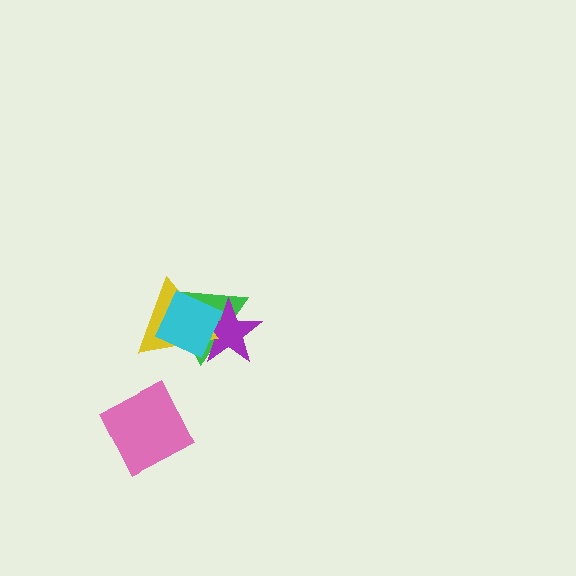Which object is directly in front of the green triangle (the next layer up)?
The purple star is directly in front of the green triangle.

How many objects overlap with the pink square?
0 objects overlap with the pink square.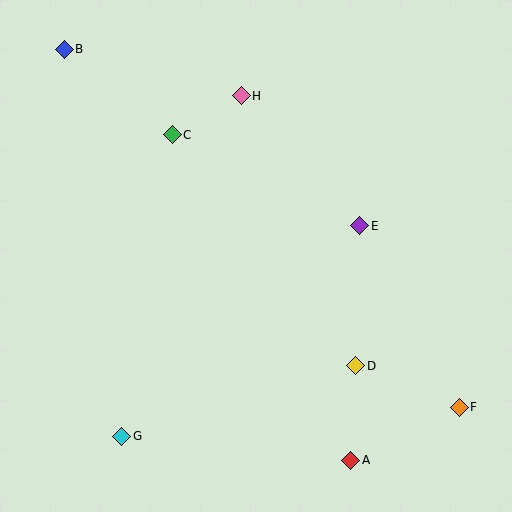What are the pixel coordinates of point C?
Point C is at (172, 135).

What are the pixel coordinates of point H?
Point H is at (241, 96).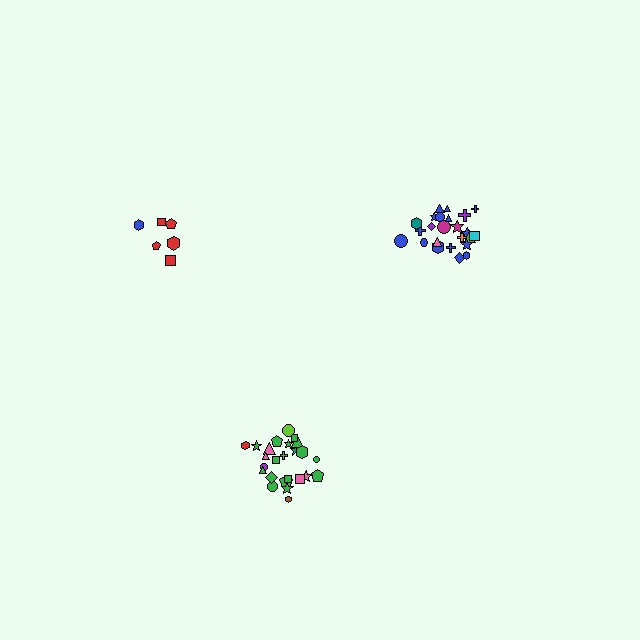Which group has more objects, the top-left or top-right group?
The top-right group.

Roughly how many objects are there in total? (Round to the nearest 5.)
Roughly 55 objects in total.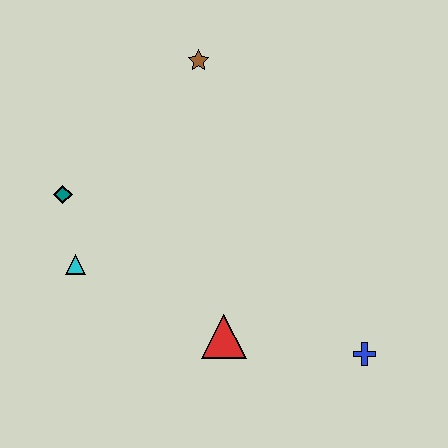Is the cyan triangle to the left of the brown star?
Yes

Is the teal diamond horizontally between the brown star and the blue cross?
No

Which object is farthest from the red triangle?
The brown star is farthest from the red triangle.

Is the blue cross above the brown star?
No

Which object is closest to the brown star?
The teal diamond is closest to the brown star.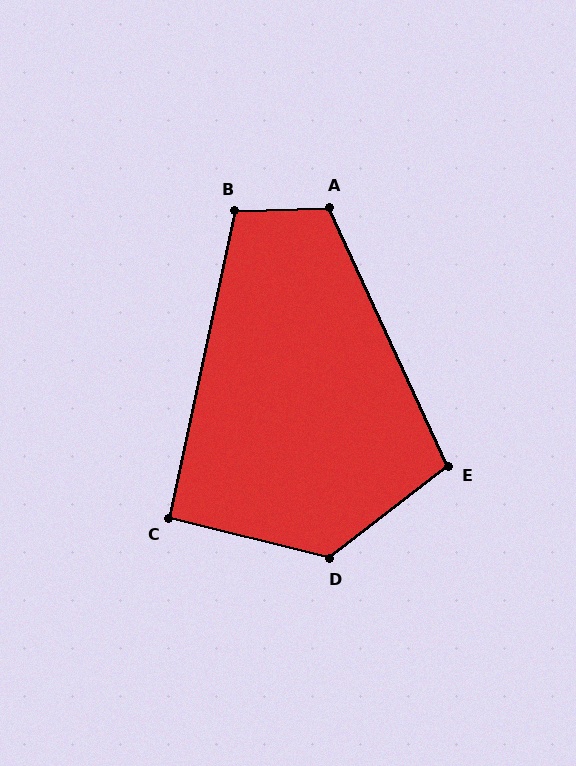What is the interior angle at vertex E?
Approximately 103 degrees (obtuse).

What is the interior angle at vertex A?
Approximately 113 degrees (obtuse).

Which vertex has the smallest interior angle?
C, at approximately 92 degrees.